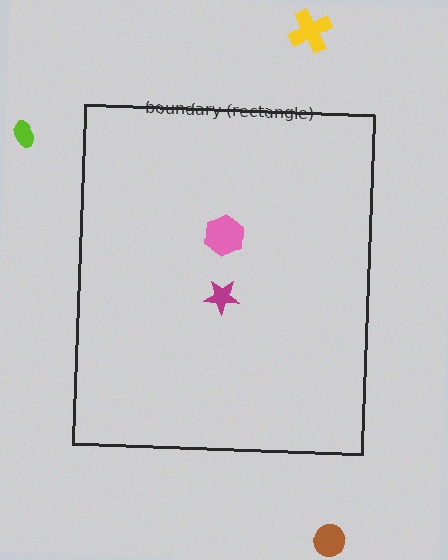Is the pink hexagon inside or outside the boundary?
Inside.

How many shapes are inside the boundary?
2 inside, 3 outside.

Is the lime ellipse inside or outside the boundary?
Outside.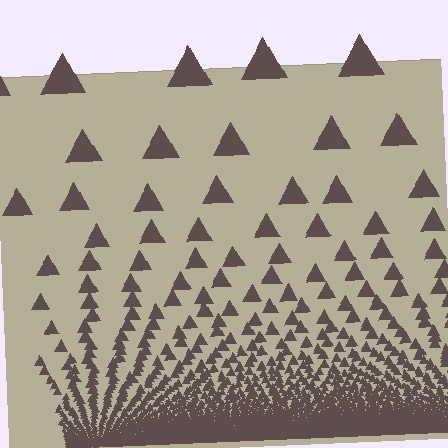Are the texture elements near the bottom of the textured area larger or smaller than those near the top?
Smaller. The gradient is inverted — elements near the bottom are smaller and denser.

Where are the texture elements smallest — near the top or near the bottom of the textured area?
Near the bottom.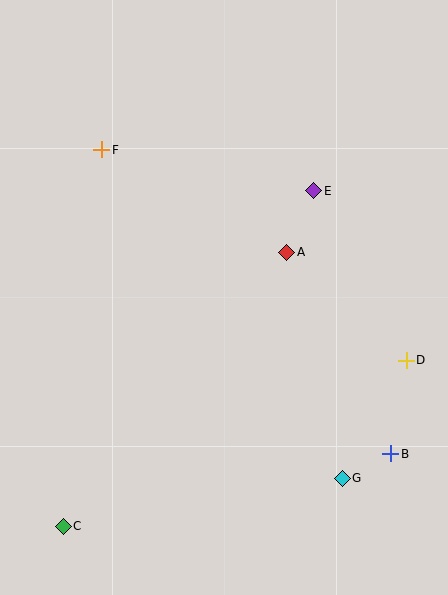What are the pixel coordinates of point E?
Point E is at (314, 191).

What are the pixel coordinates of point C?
Point C is at (63, 526).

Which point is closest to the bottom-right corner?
Point B is closest to the bottom-right corner.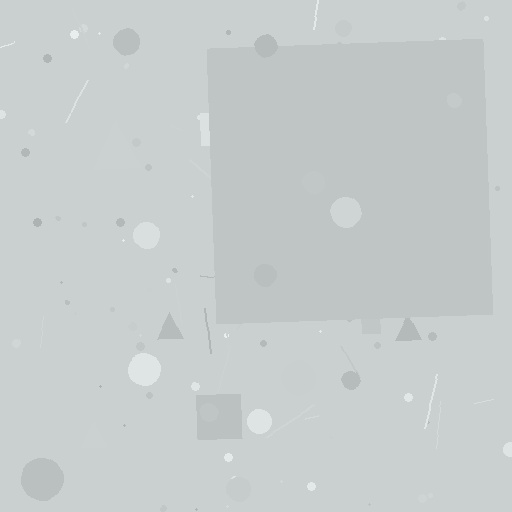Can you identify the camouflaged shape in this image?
The camouflaged shape is a square.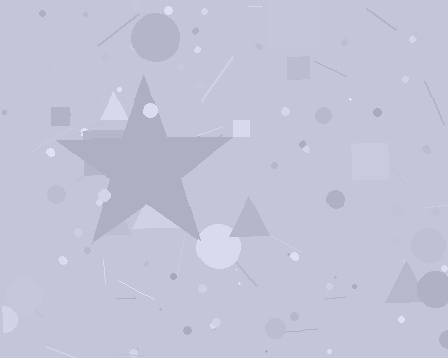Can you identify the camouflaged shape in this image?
The camouflaged shape is a star.